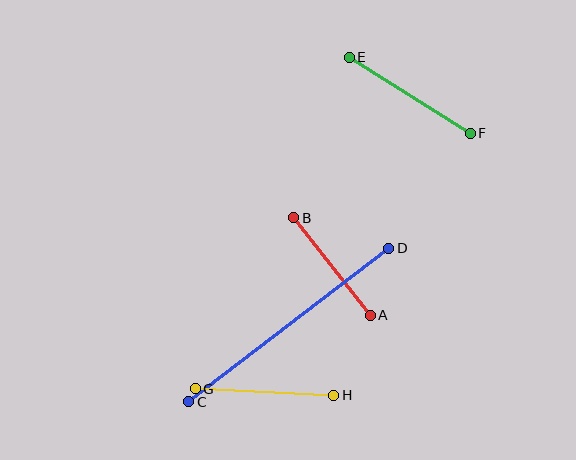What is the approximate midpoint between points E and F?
The midpoint is at approximately (410, 95) pixels.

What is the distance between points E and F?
The distance is approximately 143 pixels.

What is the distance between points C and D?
The distance is approximately 252 pixels.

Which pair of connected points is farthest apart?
Points C and D are farthest apart.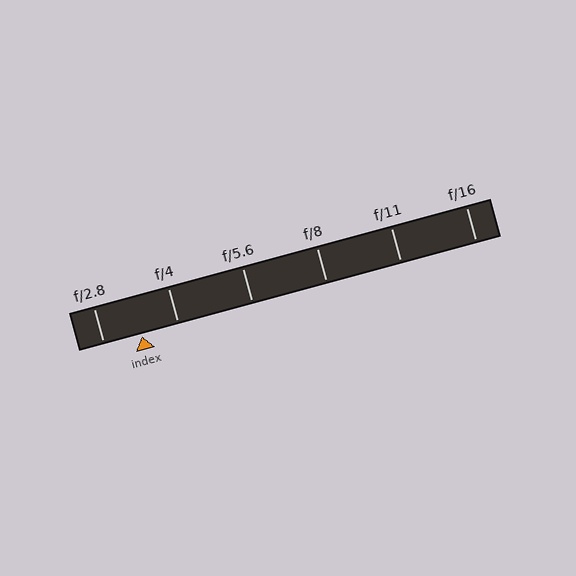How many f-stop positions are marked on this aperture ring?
There are 6 f-stop positions marked.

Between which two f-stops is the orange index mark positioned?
The index mark is between f/2.8 and f/4.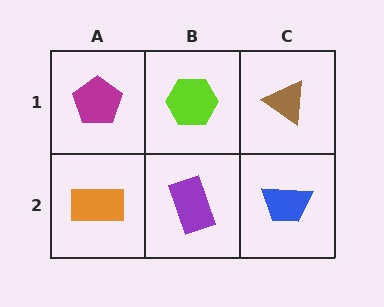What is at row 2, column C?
A blue trapezoid.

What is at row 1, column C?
A brown triangle.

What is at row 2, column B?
A purple rectangle.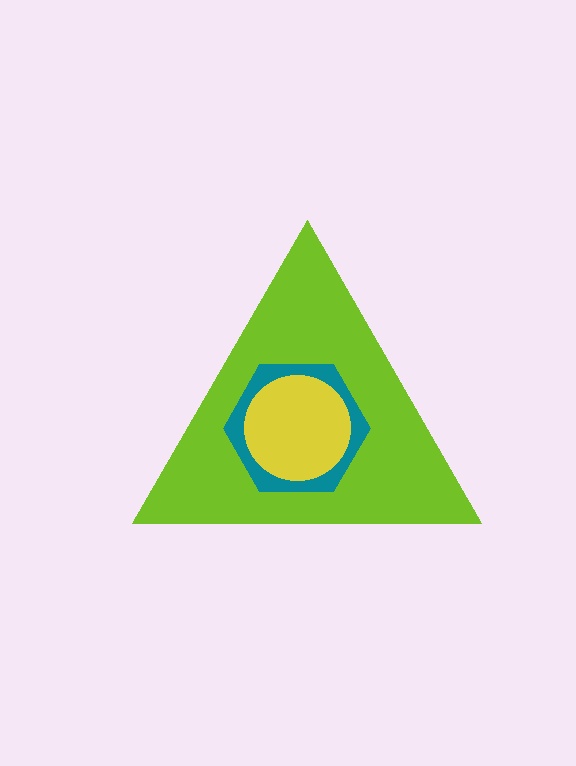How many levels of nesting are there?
3.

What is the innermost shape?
The yellow circle.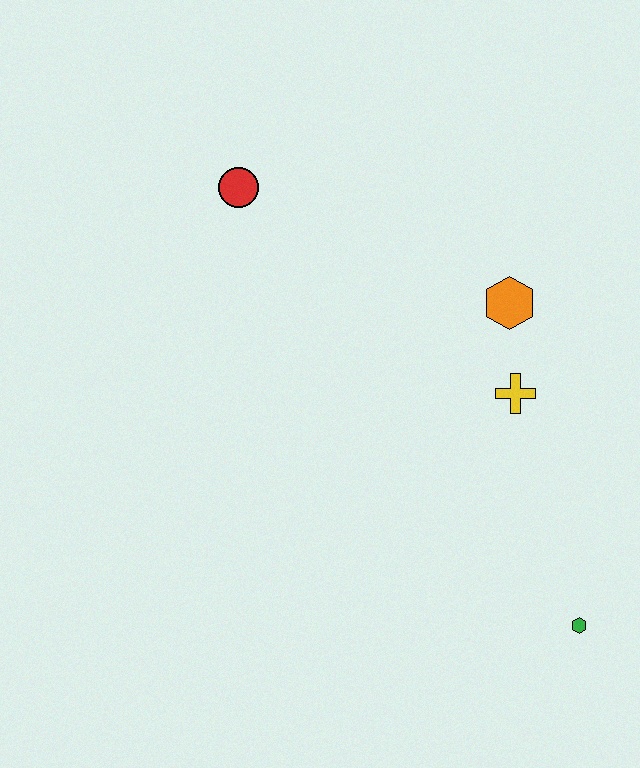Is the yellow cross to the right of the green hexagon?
No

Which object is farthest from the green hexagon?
The red circle is farthest from the green hexagon.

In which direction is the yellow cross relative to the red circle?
The yellow cross is to the right of the red circle.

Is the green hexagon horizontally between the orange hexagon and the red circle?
No